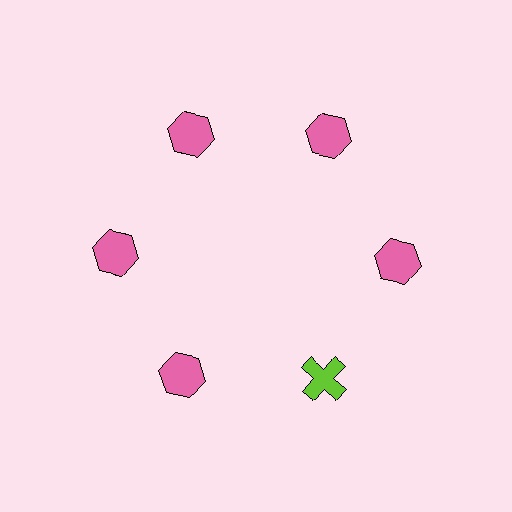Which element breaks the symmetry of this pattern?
The lime cross at roughly the 5 o'clock position breaks the symmetry. All other shapes are pink hexagons.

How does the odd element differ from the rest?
It differs in both color (lime instead of pink) and shape (cross instead of hexagon).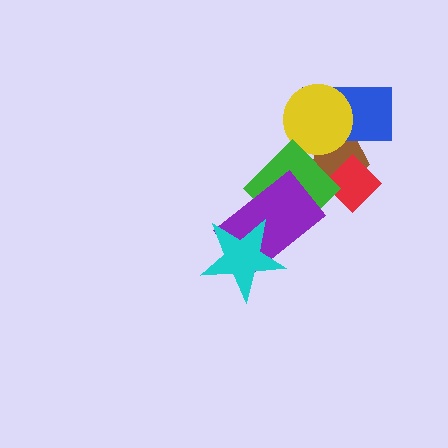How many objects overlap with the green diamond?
4 objects overlap with the green diamond.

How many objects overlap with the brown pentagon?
4 objects overlap with the brown pentagon.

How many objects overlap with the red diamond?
2 objects overlap with the red diamond.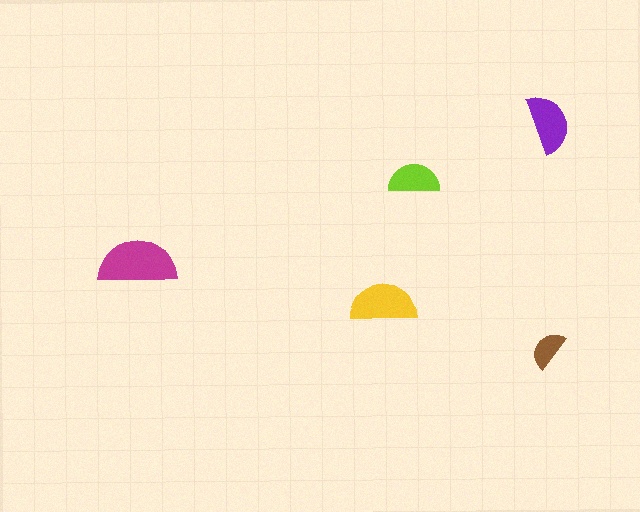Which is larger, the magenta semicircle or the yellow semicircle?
The magenta one.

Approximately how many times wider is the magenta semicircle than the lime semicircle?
About 1.5 times wider.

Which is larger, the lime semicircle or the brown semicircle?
The lime one.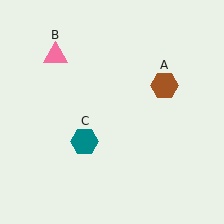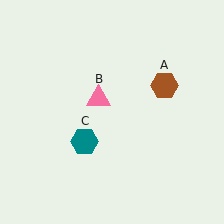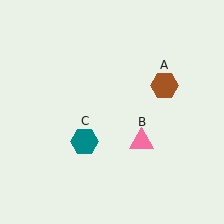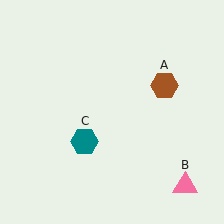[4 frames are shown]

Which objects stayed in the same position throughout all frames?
Brown hexagon (object A) and teal hexagon (object C) remained stationary.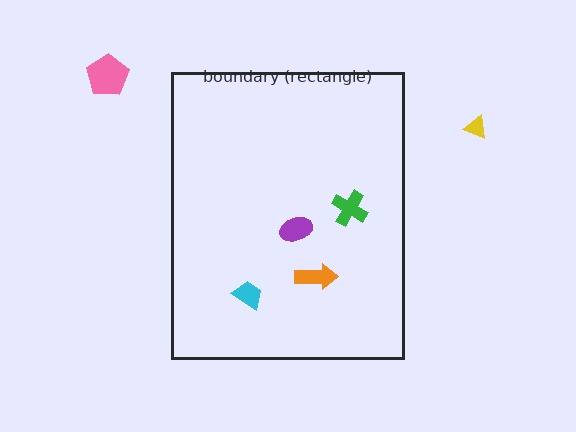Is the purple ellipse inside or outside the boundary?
Inside.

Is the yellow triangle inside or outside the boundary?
Outside.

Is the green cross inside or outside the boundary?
Inside.